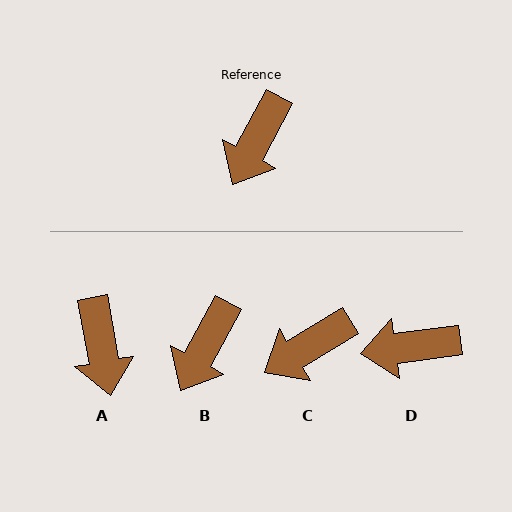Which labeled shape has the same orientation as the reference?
B.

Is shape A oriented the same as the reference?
No, it is off by about 39 degrees.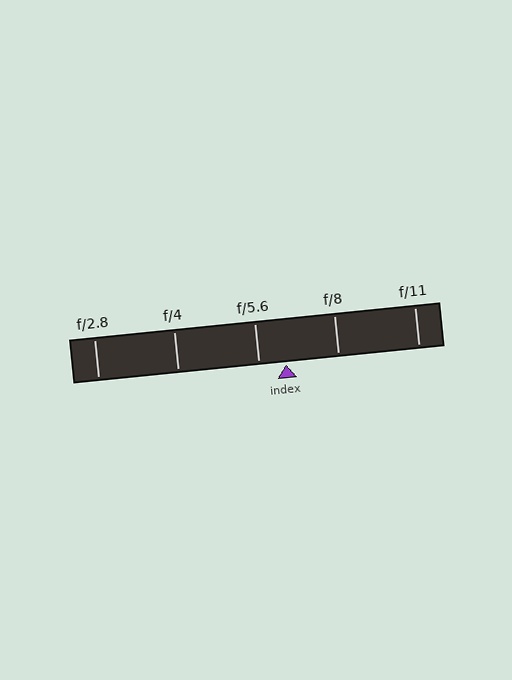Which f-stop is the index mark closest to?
The index mark is closest to f/5.6.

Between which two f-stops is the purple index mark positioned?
The index mark is between f/5.6 and f/8.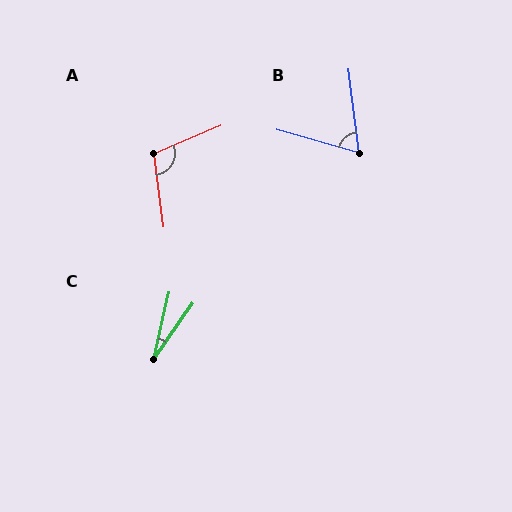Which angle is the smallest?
C, at approximately 22 degrees.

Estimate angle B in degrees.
Approximately 67 degrees.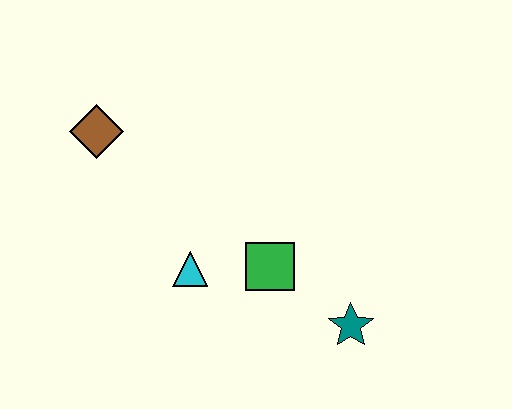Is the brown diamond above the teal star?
Yes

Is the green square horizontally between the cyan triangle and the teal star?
Yes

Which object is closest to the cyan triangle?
The green square is closest to the cyan triangle.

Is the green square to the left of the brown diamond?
No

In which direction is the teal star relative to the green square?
The teal star is to the right of the green square.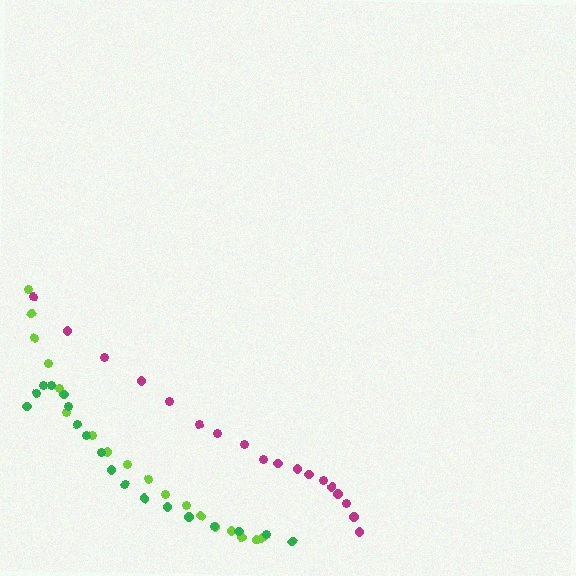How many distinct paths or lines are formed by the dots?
There are 3 distinct paths.